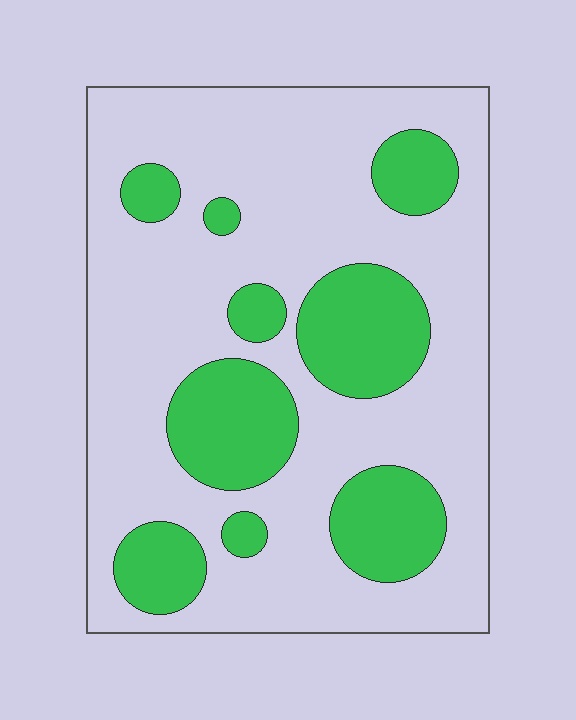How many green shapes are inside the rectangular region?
9.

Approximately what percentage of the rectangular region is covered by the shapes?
Approximately 25%.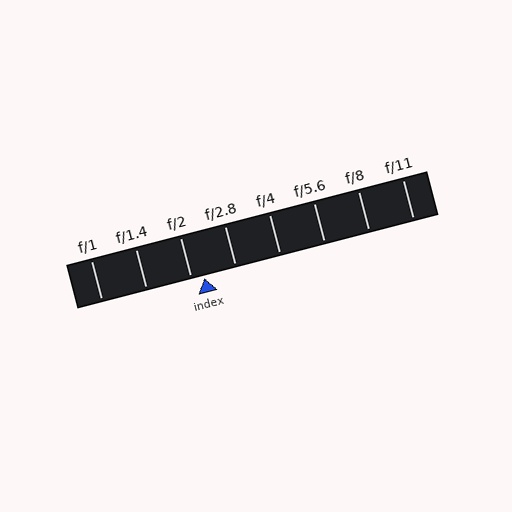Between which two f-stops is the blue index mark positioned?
The index mark is between f/2 and f/2.8.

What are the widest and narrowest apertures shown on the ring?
The widest aperture shown is f/1 and the narrowest is f/11.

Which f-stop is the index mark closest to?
The index mark is closest to f/2.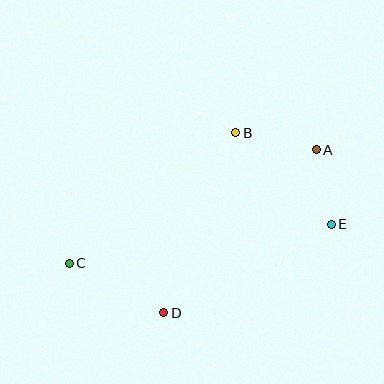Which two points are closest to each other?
Points A and E are closest to each other.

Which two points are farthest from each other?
Points A and C are farthest from each other.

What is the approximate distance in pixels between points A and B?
The distance between A and B is approximately 82 pixels.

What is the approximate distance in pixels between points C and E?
The distance between C and E is approximately 265 pixels.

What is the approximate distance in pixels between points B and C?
The distance between B and C is approximately 211 pixels.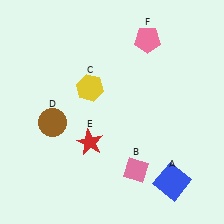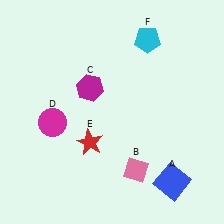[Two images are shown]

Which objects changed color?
C changed from yellow to magenta. D changed from brown to magenta. F changed from pink to cyan.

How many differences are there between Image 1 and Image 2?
There are 3 differences between the two images.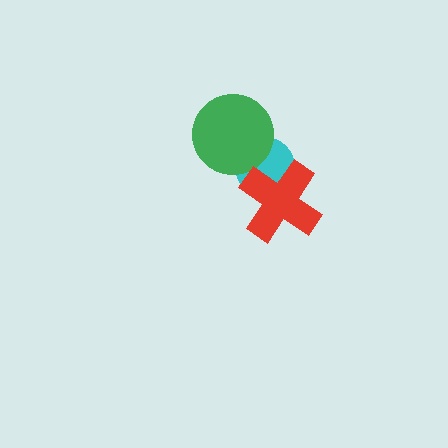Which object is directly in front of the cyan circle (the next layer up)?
The green circle is directly in front of the cyan circle.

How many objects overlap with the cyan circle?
2 objects overlap with the cyan circle.